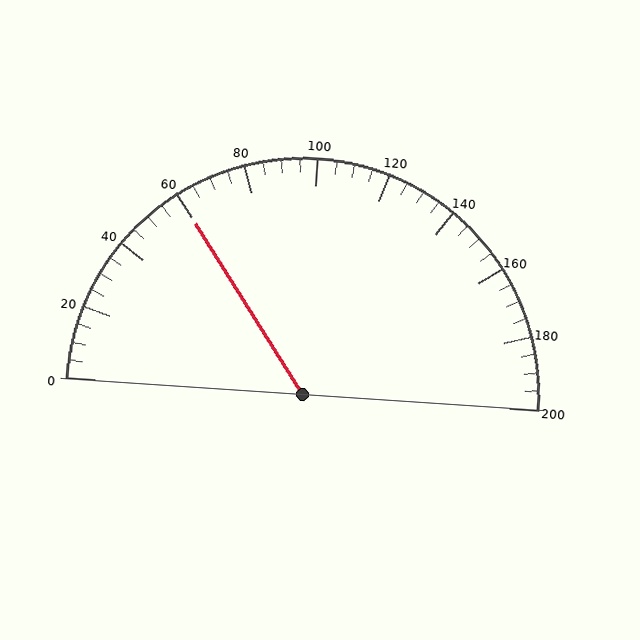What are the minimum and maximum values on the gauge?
The gauge ranges from 0 to 200.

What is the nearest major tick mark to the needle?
The nearest major tick mark is 60.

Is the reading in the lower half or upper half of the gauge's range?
The reading is in the lower half of the range (0 to 200).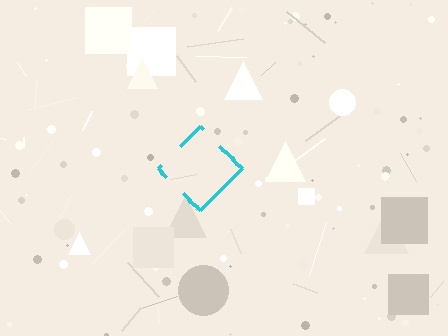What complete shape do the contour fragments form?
The contour fragments form a diamond.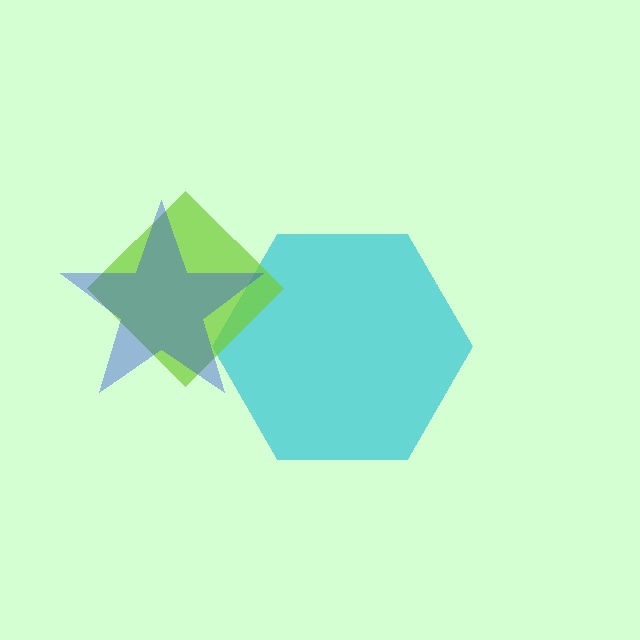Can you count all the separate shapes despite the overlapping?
Yes, there are 3 separate shapes.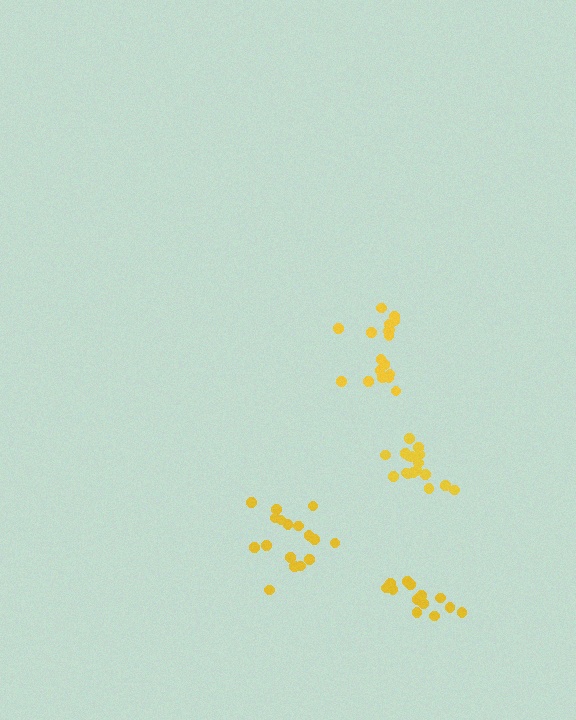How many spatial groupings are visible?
There are 4 spatial groupings.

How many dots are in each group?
Group 1: 17 dots, Group 2: 13 dots, Group 3: 18 dots, Group 4: 17 dots (65 total).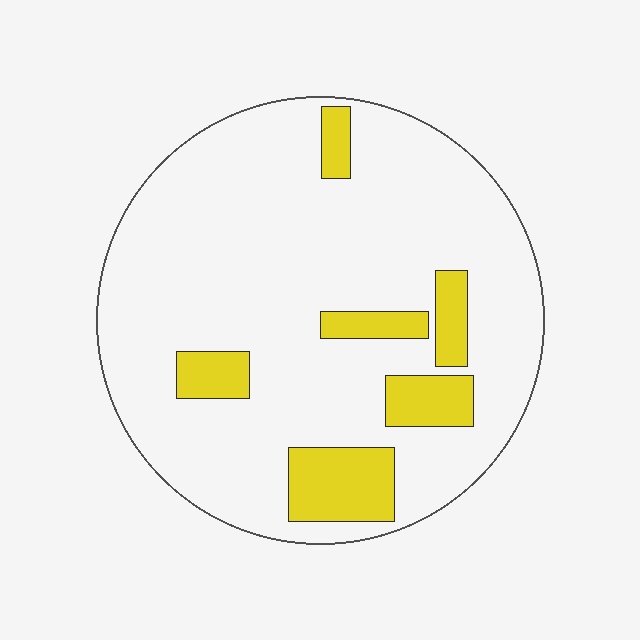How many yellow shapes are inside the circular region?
6.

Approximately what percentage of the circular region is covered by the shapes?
Approximately 15%.